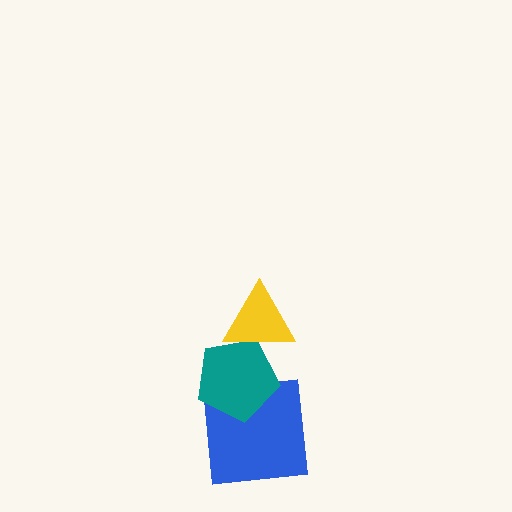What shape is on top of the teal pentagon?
The yellow triangle is on top of the teal pentagon.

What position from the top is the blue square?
The blue square is 3rd from the top.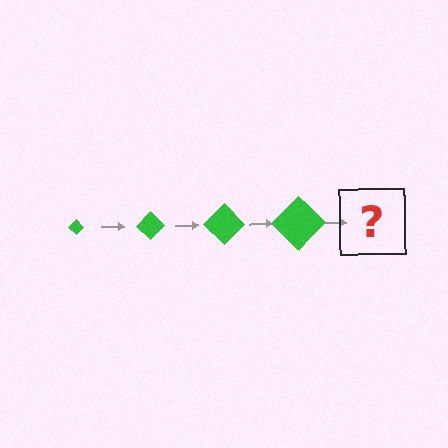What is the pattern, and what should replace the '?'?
The pattern is that the diamond gets progressively larger each step. The '?' should be a green diamond, larger than the previous one.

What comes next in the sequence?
The next element should be a green diamond, larger than the previous one.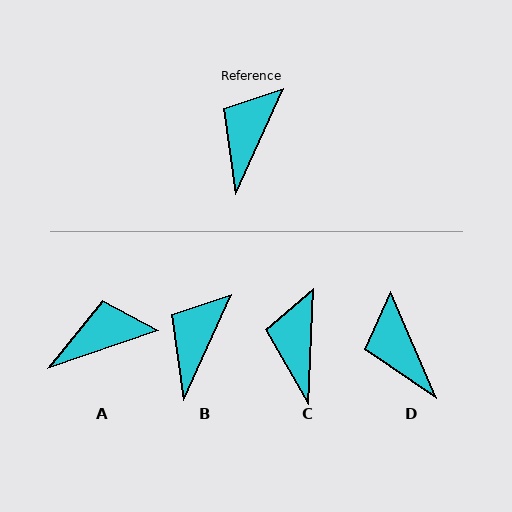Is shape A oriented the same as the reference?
No, it is off by about 47 degrees.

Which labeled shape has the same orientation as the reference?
B.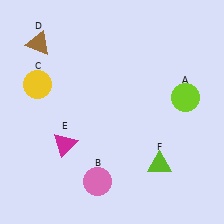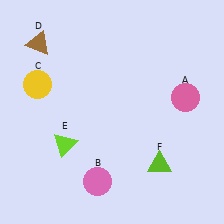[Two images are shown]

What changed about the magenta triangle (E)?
In Image 1, E is magenta. In Image 2, it changed to lime.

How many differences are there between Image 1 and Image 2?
There are 2 differences between the two images.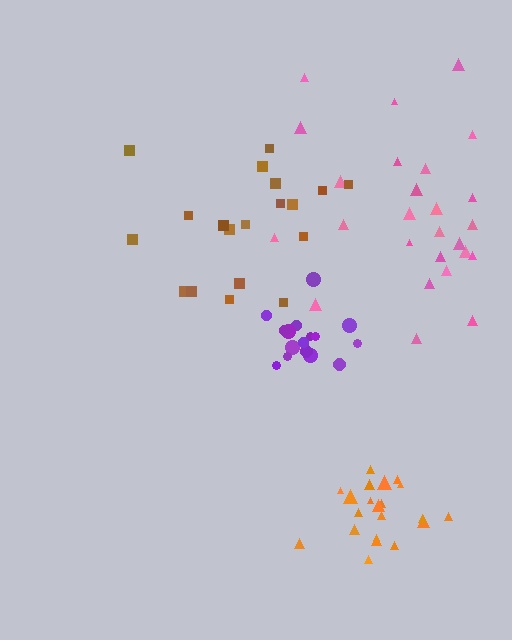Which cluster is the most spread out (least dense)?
Brown.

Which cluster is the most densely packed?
Orange.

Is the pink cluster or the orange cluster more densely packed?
Orange.